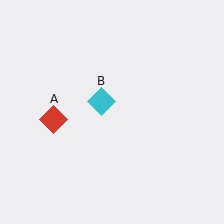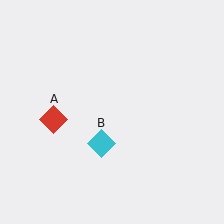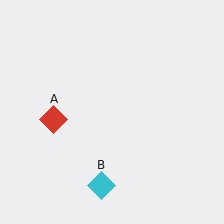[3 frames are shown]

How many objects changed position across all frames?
1 object changed position: cyan diamond (object B).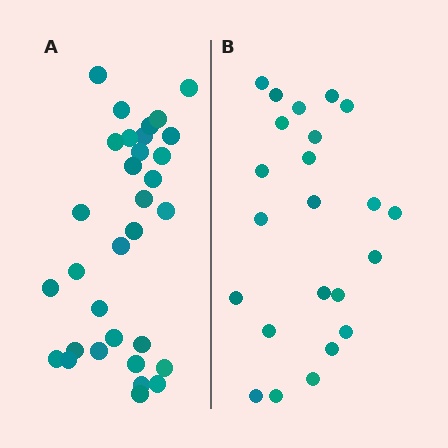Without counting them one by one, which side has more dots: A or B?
Region A (the left region) has more dots.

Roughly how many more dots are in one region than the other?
Region A has roughly 8 or so more dots than region B.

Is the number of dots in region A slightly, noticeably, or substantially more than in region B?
Region A has noticeably more, but not dramatically so. The ratio is roughly 1.4 to 1.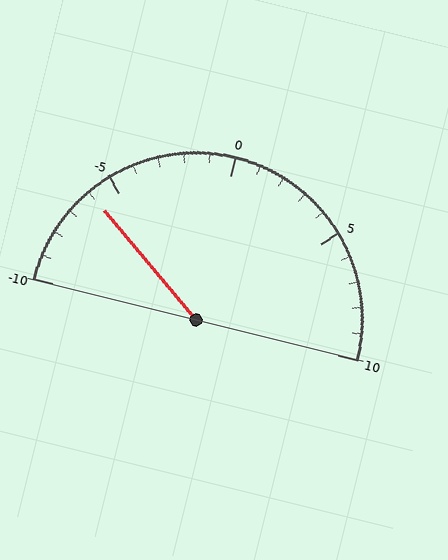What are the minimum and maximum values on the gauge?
The gauge ranges from -10 to 10.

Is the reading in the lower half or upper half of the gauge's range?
The reading is in the lower half of the range (-10 to 10).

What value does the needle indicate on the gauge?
The needle indicates approximately -6.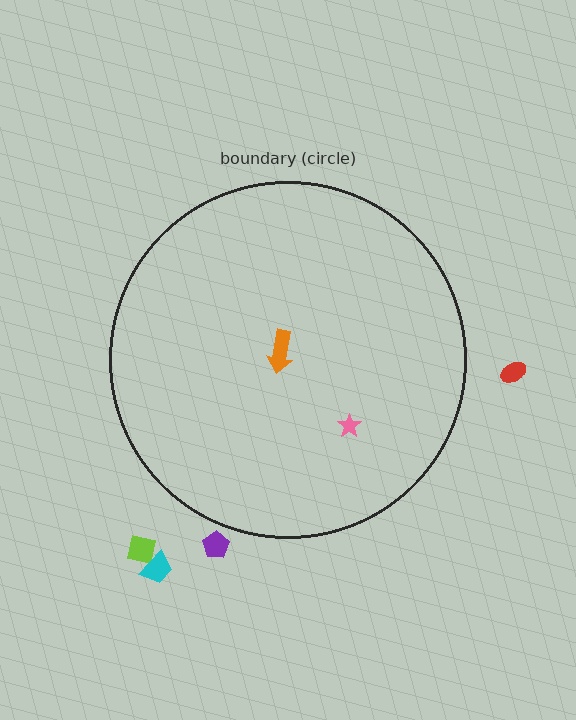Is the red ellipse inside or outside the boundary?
Outside.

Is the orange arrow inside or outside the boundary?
Inside.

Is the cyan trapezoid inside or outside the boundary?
Outside.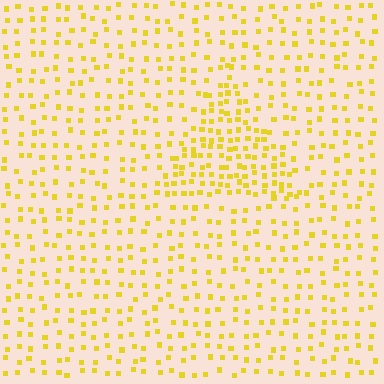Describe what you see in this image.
The image contains small yellow elements arranged at two different densities. A triangle-shaped region is visible where the elements are more densely packed than the surrounding area.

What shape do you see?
I see a triangle.